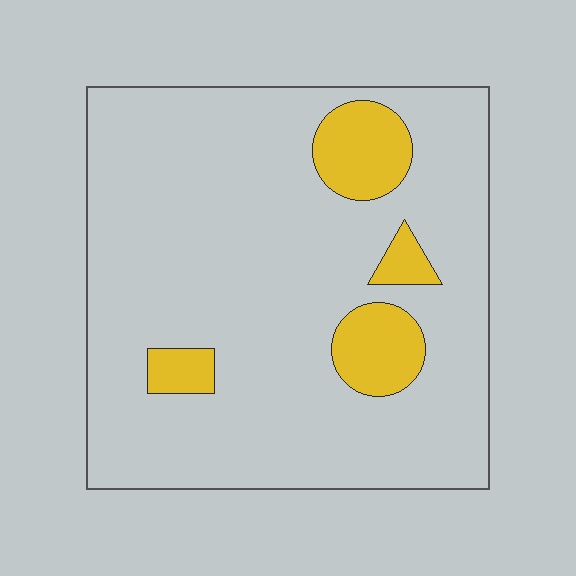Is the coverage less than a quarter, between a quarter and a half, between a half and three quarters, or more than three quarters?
Less than a quarter.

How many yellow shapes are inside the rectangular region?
4.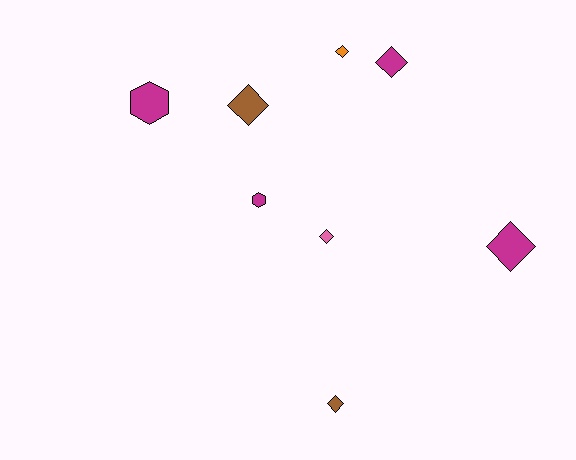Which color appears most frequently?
Magenta, with 4 objects.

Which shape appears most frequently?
Diamond, with 6 objects.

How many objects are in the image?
There are 8 objects.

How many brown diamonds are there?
There are 2 brown diamonds.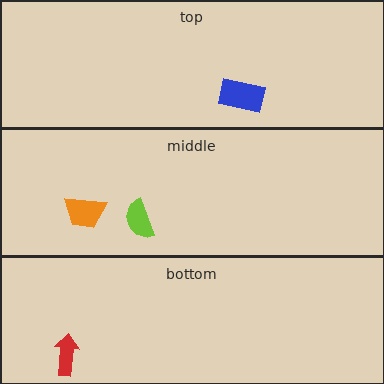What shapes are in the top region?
The blue rectangle.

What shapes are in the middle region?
The orange trapezoid, the lime semicircle.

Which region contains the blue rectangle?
The top region.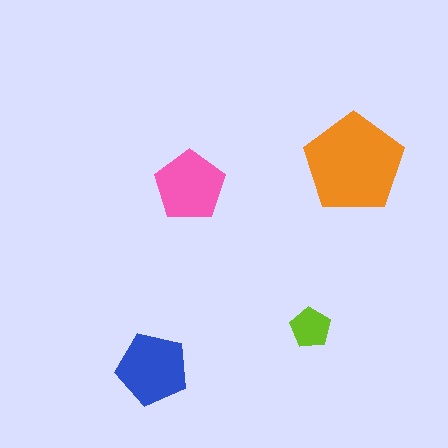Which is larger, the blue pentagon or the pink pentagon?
The blue one.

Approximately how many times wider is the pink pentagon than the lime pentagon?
About 1.5 times wider.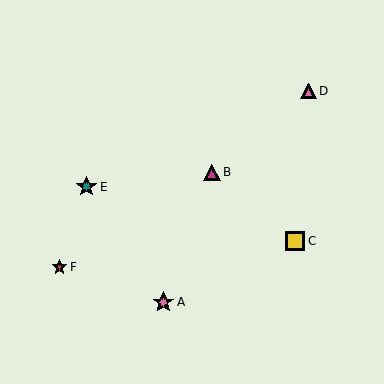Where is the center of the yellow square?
The center of the yellow square is at (295, 241).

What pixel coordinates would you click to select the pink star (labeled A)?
Click at (163, 302) to select the pink star A.